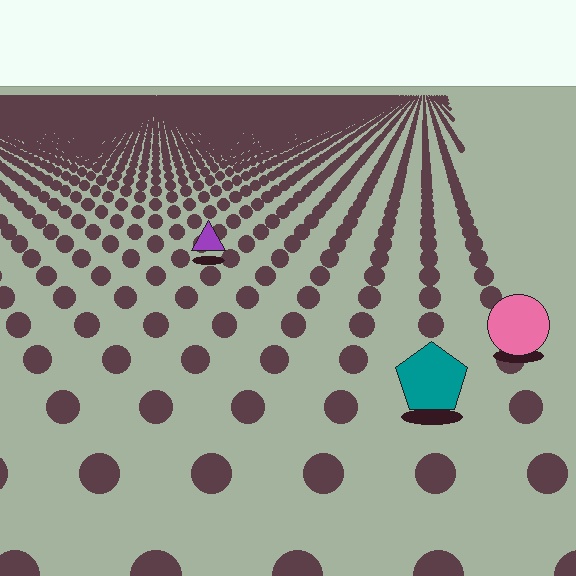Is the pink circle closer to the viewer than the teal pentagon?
No. The teal pentagon is closer — you can tell from the texture gradient: the ground texture is coarser near it.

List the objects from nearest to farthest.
From nearest to farthest: the teal pentagon, the pink circle, the purple triangle.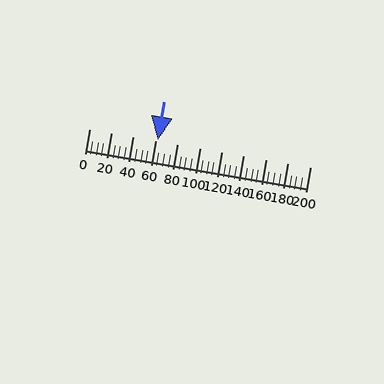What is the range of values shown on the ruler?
The ruler shows values from 0 to 200.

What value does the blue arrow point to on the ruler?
The blue arrow points to approximately 62.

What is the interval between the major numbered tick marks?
The major tick marks are spaced 20 units apart.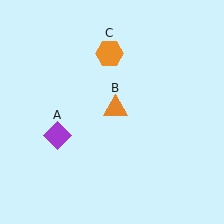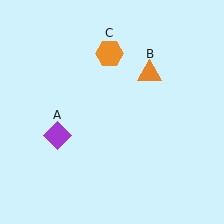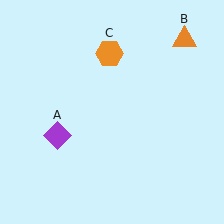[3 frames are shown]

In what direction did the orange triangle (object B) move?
The orange triangle (object B) moved up and to the right.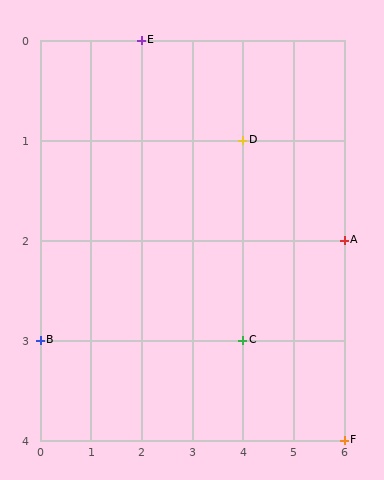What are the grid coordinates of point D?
Point D is at grid coordinates (4, 1).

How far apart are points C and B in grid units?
Points C and B are 4 columns apart.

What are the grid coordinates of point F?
Point F is at grid coordinates (6, 4).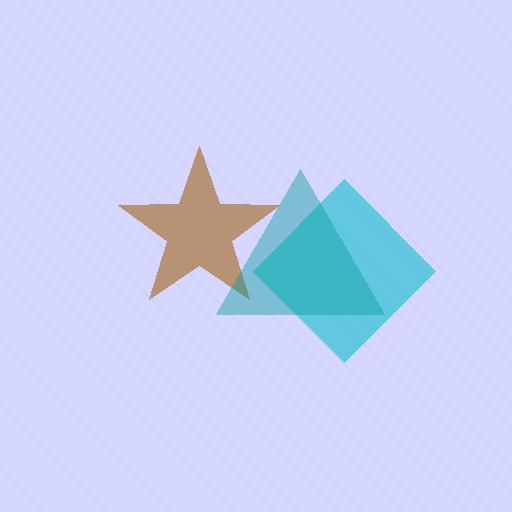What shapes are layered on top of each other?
The layered shapes are: a cyan diamond, a brown star, a teal triangle.